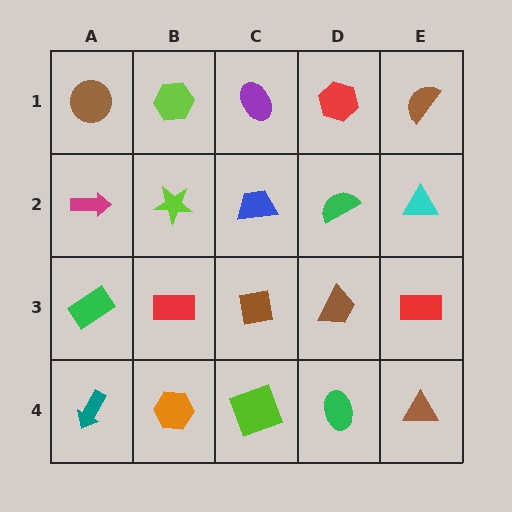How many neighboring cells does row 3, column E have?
3.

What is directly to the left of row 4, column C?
An orange hexagon.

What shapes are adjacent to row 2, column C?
A purple ellipse (row 1, column C), a brown square (row 3, column C), a lime star (row 2, column B), a green semicircle (row 2, column D).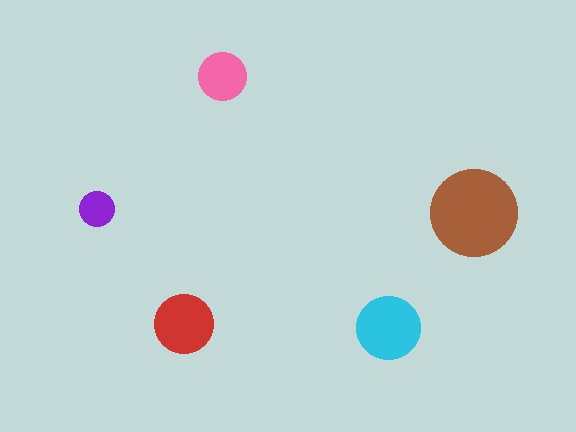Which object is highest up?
The pink circle is topmost.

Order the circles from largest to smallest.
the brown one, the cyan one, the red one, the pink one, the purple one.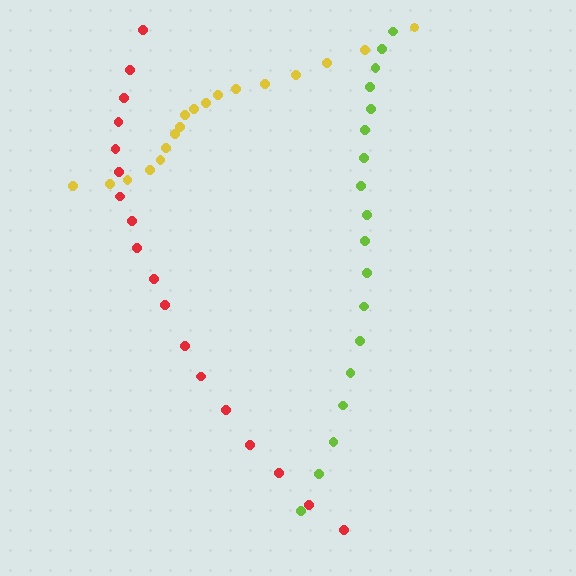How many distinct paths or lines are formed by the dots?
There are 3 distinct paths.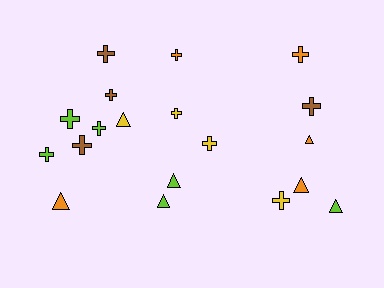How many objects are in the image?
There are 19 objects.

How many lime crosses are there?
There are 3 lime crosses.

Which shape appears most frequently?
Cross, with 12 objects.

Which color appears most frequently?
Lime, with 6 objects.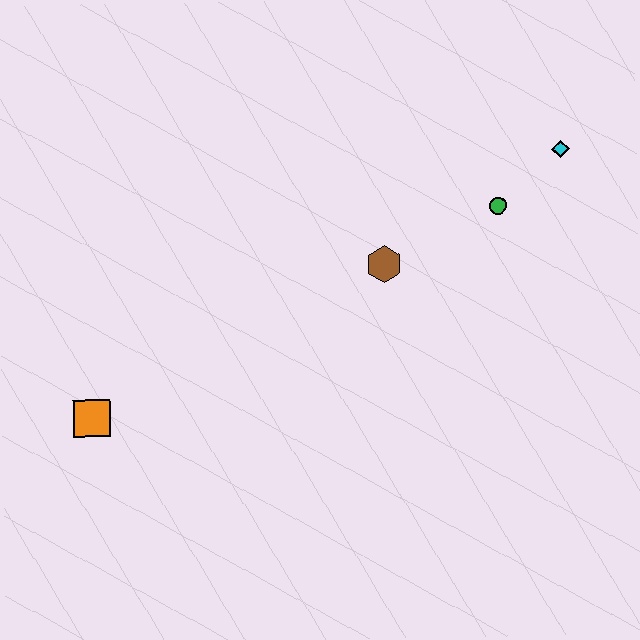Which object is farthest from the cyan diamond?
The orange square is farthest from the cyan diamond.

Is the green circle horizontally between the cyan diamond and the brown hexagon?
Yes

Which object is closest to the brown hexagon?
The green circle is closest to the brown hexagon.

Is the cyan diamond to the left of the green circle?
No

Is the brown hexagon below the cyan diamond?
Yes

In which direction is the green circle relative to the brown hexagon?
The green circle is to the right of the brown hexagon.